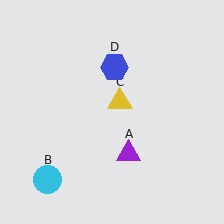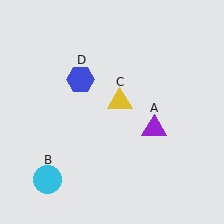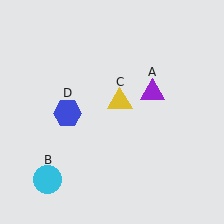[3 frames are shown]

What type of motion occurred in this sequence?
The purple triangle (object A), blue hexagon (object D) rotated counterclockwise around the center of the scene.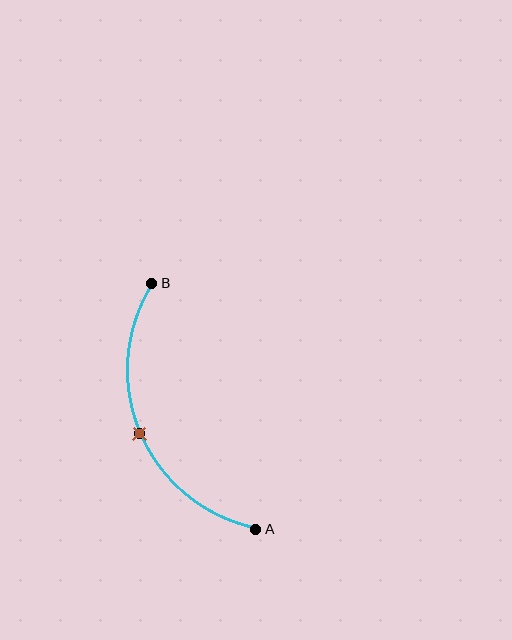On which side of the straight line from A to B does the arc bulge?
The arc bulges to the left of the straight line connecting A and B.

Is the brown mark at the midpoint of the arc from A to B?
Yes. The brown mark lies on the arc at equal arc-length from both A and B — it is the arc midpoint.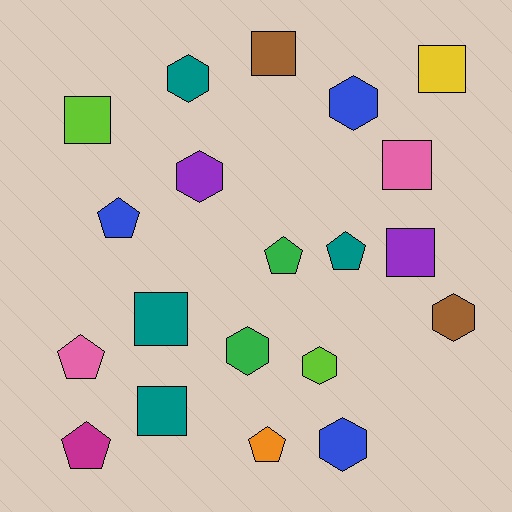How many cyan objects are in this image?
There are no cyan objects.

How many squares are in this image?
There are 7 squares.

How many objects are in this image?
There are 20 objects.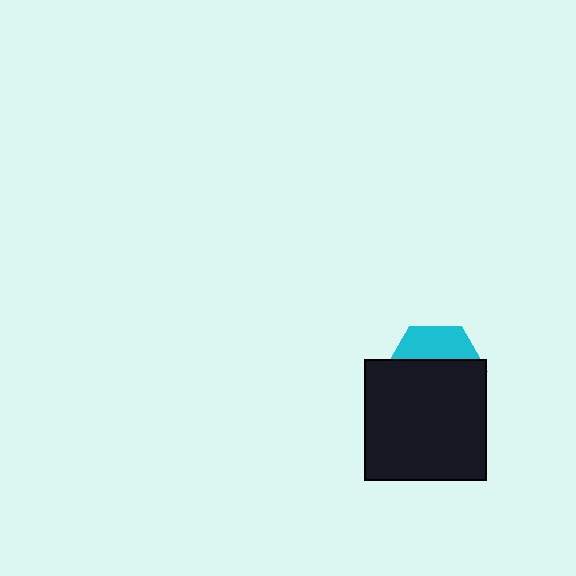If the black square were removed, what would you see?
You would see the complete cyan hexagon.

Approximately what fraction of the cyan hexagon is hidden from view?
Roughly 66% of the cyan hexagon is hidden behind the black square.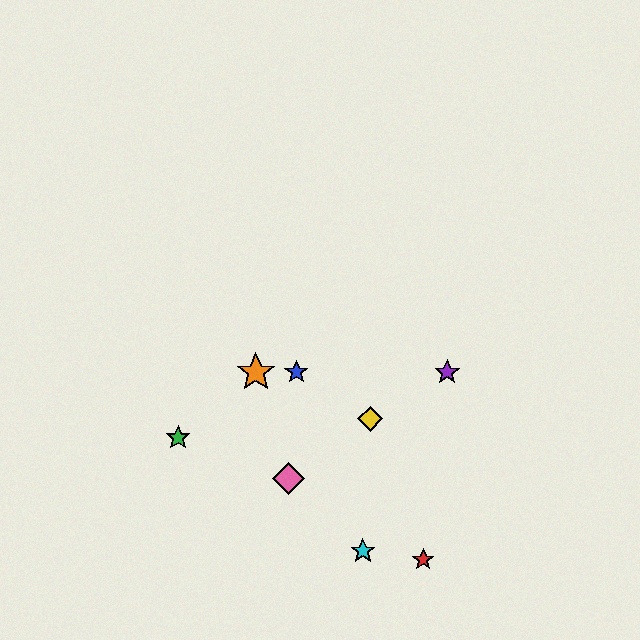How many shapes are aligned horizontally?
3 shapes (the blue star, the purple star, the orange star) are aligned horizontally.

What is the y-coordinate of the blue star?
The blue star is at y≈372.